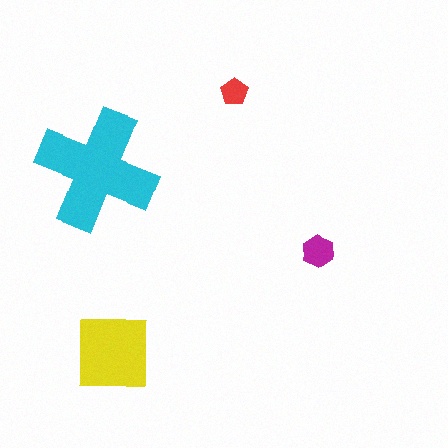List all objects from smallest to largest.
The red pentagon, the magenta hexagon, the yellow square, the cyan cross.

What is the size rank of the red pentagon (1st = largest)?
4th.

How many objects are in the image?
There are 4 objects in the image.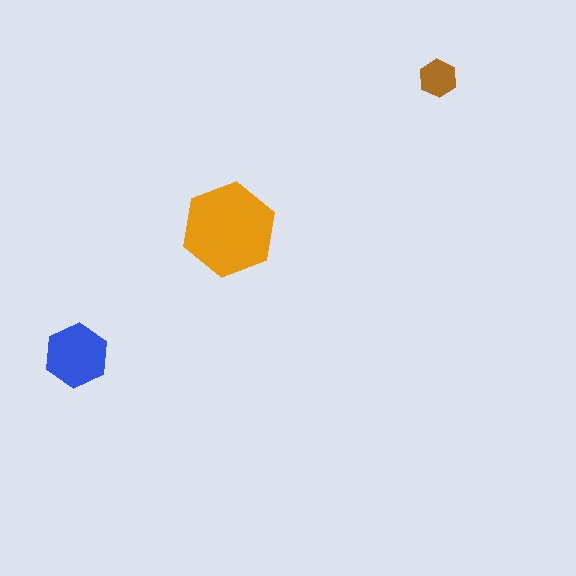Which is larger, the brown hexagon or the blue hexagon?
The blue one.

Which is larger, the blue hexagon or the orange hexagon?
The orange one.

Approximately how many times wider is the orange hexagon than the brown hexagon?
About 2.5 times wider.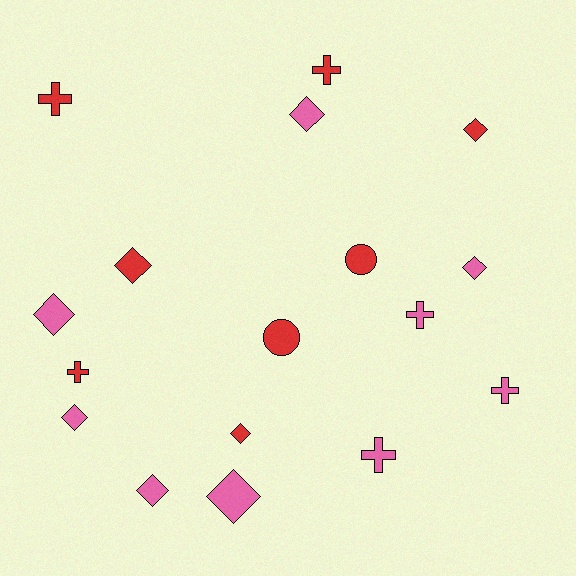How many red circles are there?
There are 2 red circles.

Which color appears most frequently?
Pink, with 9 objects.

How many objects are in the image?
There are 17 objects.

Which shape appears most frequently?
Diamond, with 9 objects.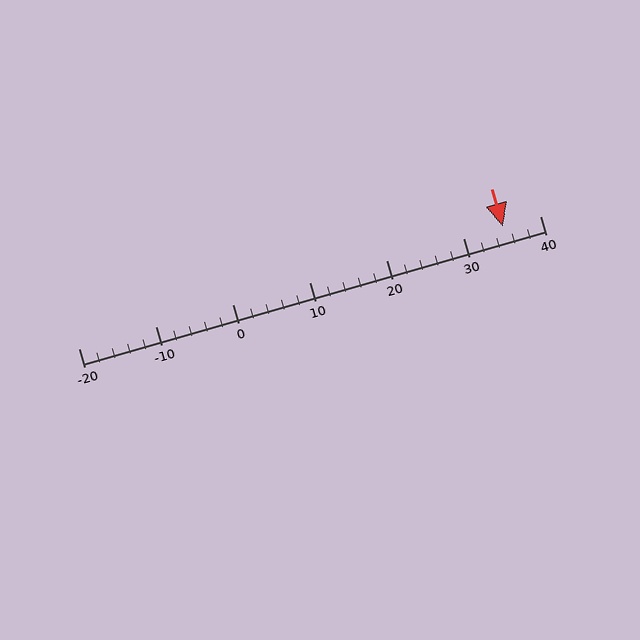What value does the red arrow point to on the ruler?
The red arrow points to approximately 35.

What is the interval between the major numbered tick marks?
The major tick marks are spaced 10 units apart.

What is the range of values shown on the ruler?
The ruler shows values from -20 to 40.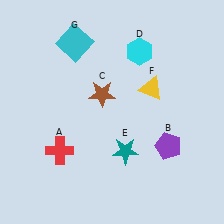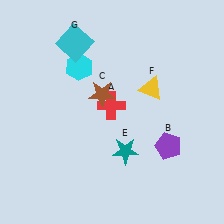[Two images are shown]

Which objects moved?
The objects that moved are: the red cross (A), the cyan hexagon (D).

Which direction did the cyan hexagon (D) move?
The cyan hexagon (D) moved left.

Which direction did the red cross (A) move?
The red cross (A) moved right.